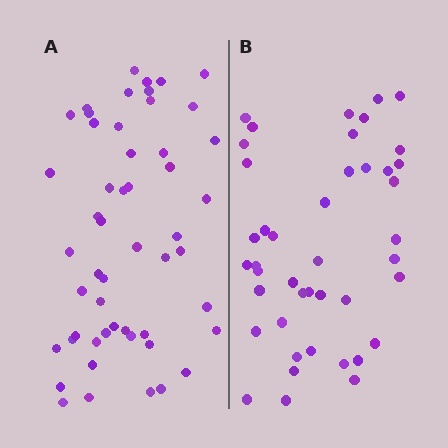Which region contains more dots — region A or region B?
Region A (the left region) has more dots.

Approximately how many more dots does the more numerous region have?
Region A has roughly 8 or so more dots than region B.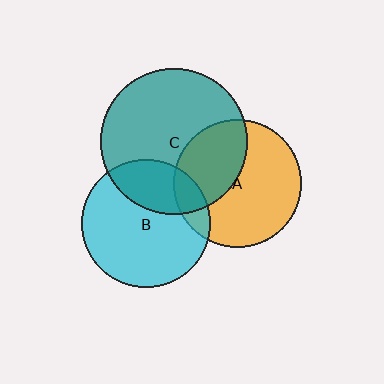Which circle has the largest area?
Circle C (teal).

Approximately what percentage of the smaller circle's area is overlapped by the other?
Approximately 40%.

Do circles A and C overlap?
Yes.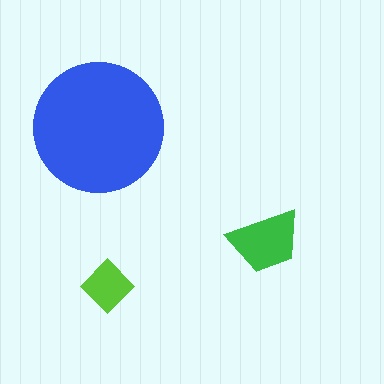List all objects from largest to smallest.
The blue circle, the green trapezoid, the lime diamond.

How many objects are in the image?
There are 3 objects in the image.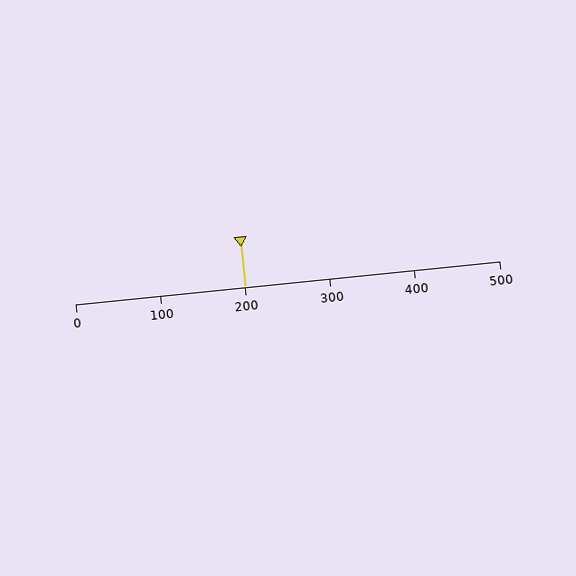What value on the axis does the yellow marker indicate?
The marker indicates approximately 200.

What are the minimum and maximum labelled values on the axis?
The axis runs from 0 to 500.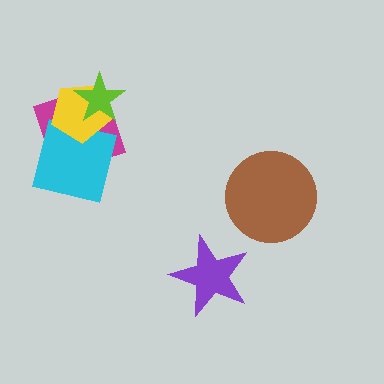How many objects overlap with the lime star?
2 objects overlap with the lime star.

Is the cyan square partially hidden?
Yes, it is partially covered by another shape.